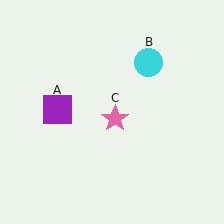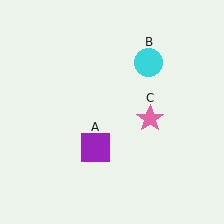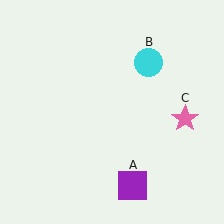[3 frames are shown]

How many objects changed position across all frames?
2 objects changed position: purple square (object A), pink star (object C).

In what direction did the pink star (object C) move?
The pink star (object C) moved right.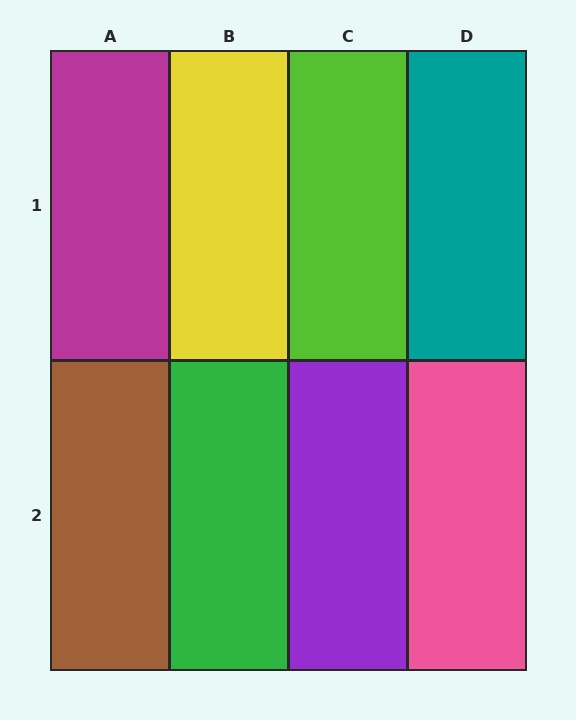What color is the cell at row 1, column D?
Teal.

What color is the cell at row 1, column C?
Lime.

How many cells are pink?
1 cell is pink.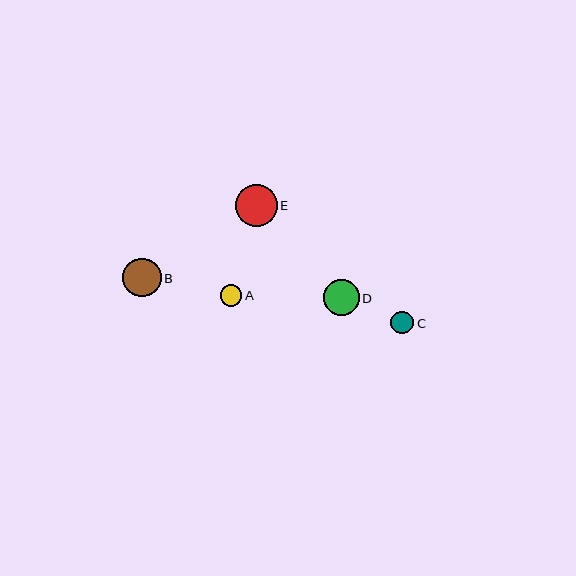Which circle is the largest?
Circle E is the largest with a size of approximately 42 pixels.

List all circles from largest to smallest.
From largest to smallest: E, B, D, C, A.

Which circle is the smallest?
Circle A is the smallest with a size of approximately 22 pixels.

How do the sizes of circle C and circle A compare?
Circle C and circle A are approximately the same size.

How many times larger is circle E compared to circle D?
Circle E is approximately 1.2 times the size of circle D.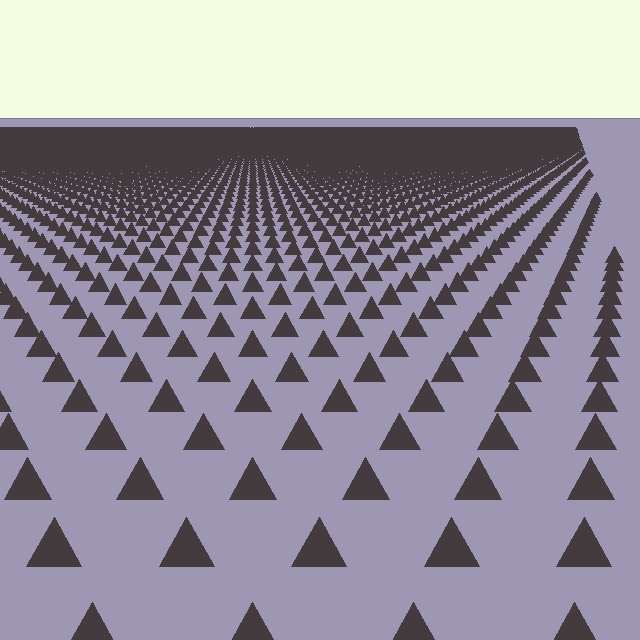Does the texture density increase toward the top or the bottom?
Density increases toward the top.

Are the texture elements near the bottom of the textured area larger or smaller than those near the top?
Larger. Near the bottom, elements are closer to the viewer and appear at a bigger on-screen size.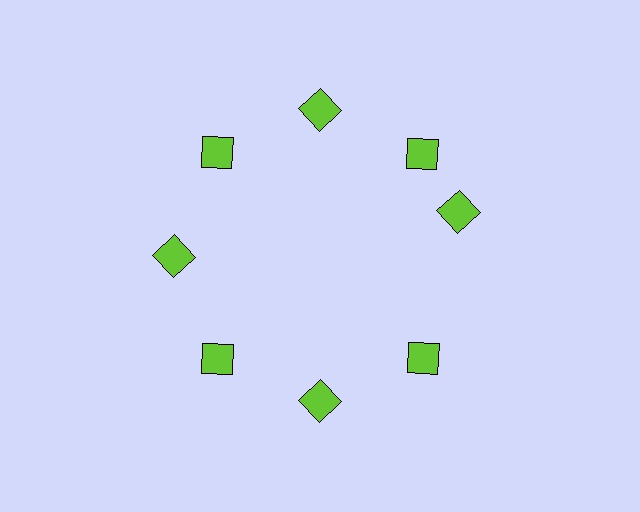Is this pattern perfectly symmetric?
No. The 8 lime diamonds are arranged in a ring, but one element near the 3 o'clock position is rotated out of alignment along the ring, breaking the 8-fold rotational symmetry.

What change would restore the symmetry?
The symmetry would be restored by rotating it back into even spacing with its neighbors so that all 8 diamonds sit at equal angles and equal distance from the center.